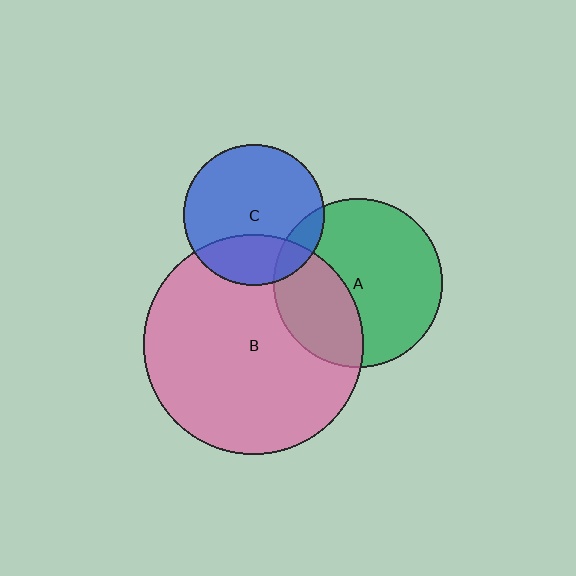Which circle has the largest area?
Circle B (pink).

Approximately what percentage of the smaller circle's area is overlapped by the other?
Approximately 10%.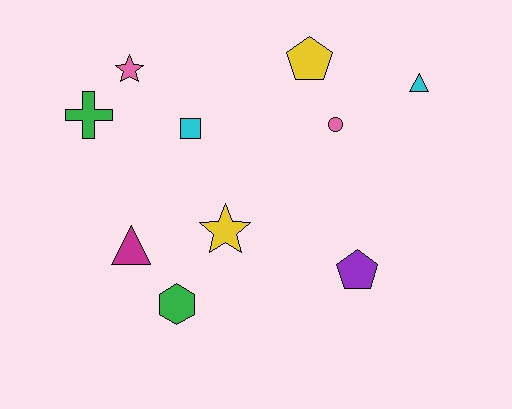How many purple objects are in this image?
There is 1 purple object.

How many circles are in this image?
There is 1 circle.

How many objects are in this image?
There are 10 objects.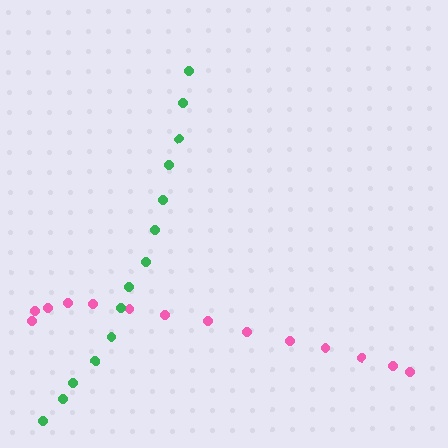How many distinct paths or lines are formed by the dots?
There are 2 distinct paths.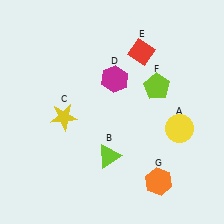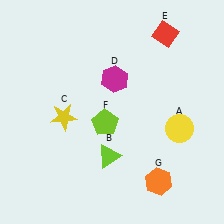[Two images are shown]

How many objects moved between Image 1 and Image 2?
2 objects moved between the two images.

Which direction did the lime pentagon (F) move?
The lime pentagon (F) moved left.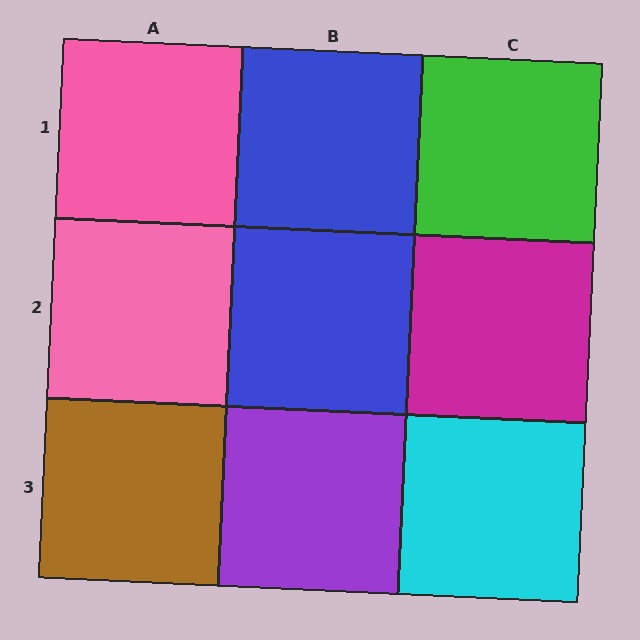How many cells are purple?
1 cell is purple.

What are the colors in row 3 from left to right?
Brown, purple, cyan.